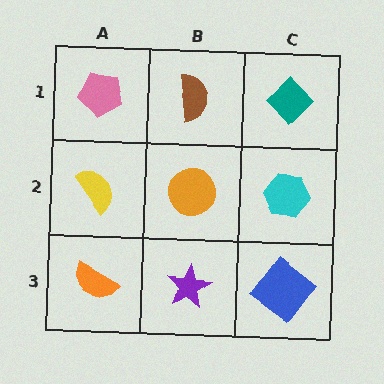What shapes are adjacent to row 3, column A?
A yellow semicircle (row 2, column A), a purple star (row 3, column B).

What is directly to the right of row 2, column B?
A cyan hexagon.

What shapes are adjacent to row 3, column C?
A cyan hexagon (row 2, column C), a purple star (row 3, column B).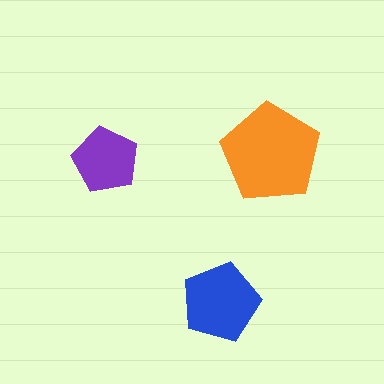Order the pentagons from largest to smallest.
the orange one, the blue one, the purple one.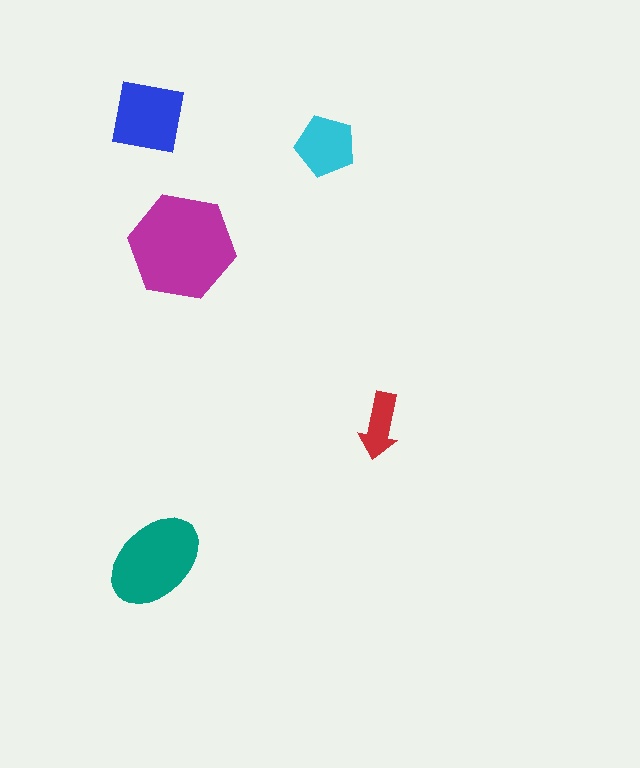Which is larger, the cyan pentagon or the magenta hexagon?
The magenta hexagon.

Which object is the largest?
The magenta hexagon.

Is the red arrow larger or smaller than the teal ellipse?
Smaller.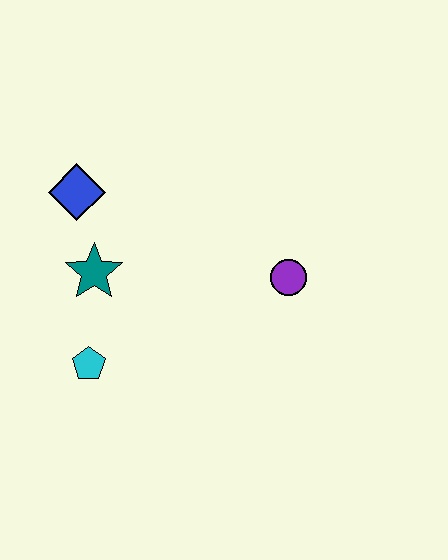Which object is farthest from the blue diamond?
The purple circle is farthest from the blue diamond.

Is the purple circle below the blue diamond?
Yes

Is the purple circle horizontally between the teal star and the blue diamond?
No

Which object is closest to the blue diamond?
The teal star is closest to the blue diamond.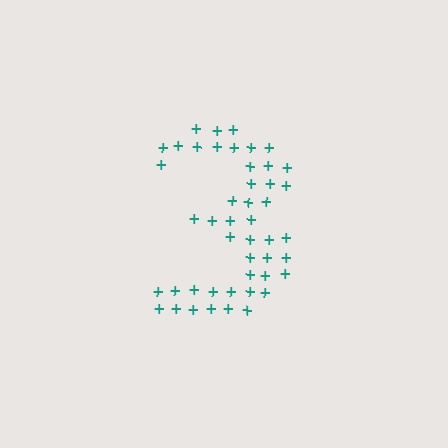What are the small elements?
The small elements are plus signs.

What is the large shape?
The large shape is the digit 3.